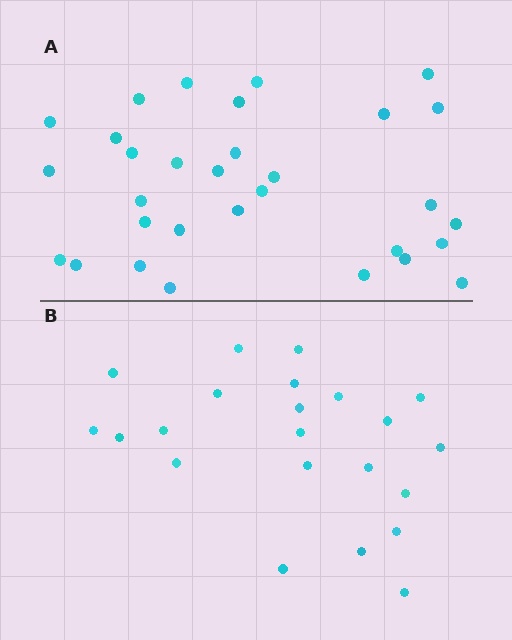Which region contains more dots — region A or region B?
Region A (the top region) has more dots.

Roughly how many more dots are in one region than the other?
Region A has roughly 8 or so more dots than region B.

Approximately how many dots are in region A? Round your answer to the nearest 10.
About 30 dots. (The exact count is 31, which rounds to 30.)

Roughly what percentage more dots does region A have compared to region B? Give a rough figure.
About 40% more.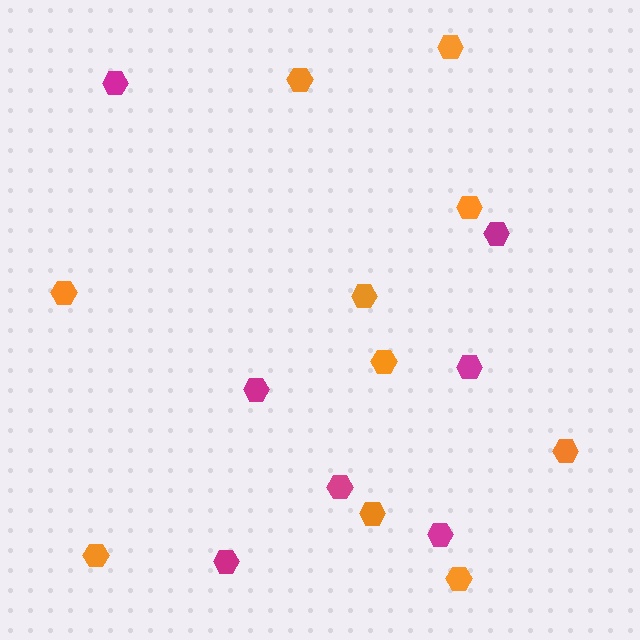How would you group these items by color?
There are 2 groups: one group of orange hexagons (10) and one group of magenta hexagons (7).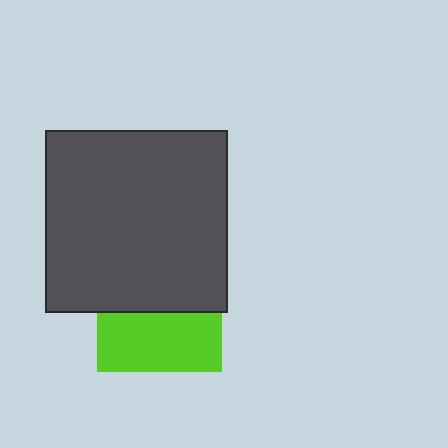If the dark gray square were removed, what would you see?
You would see the complete lime square.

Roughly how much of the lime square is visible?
About half of it is visible (roughly 47%).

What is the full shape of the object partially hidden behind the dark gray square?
The partially hidden object is a lime square.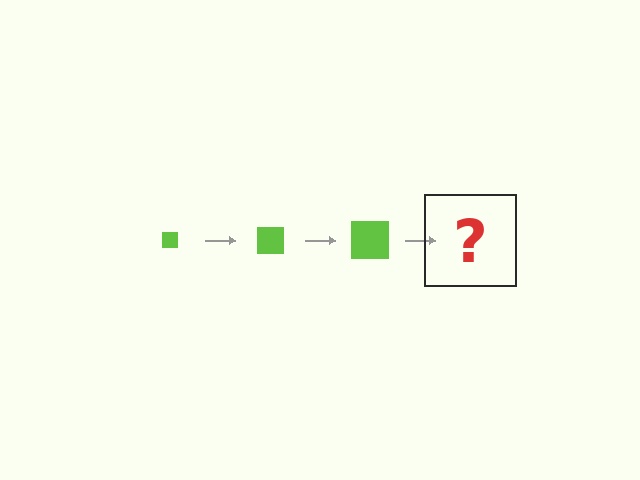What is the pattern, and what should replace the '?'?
The pattern is that the square gets progressively larger each step. The '?' should be a lime square, larger than the previous one.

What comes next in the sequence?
The next element should be a lime square, larger than the previous one.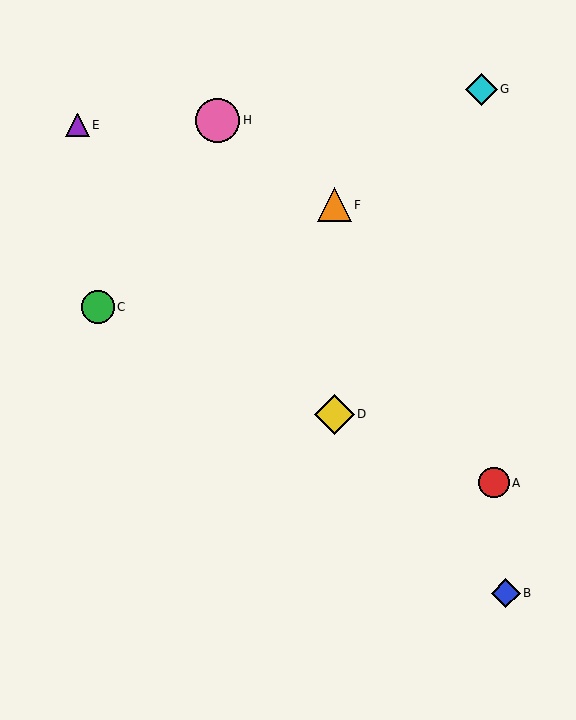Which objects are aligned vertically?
Objects D, F are aligned vertically.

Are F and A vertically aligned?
No, F is at x≈334 and A is at x≈494.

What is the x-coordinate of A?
Object A is at x≈494.